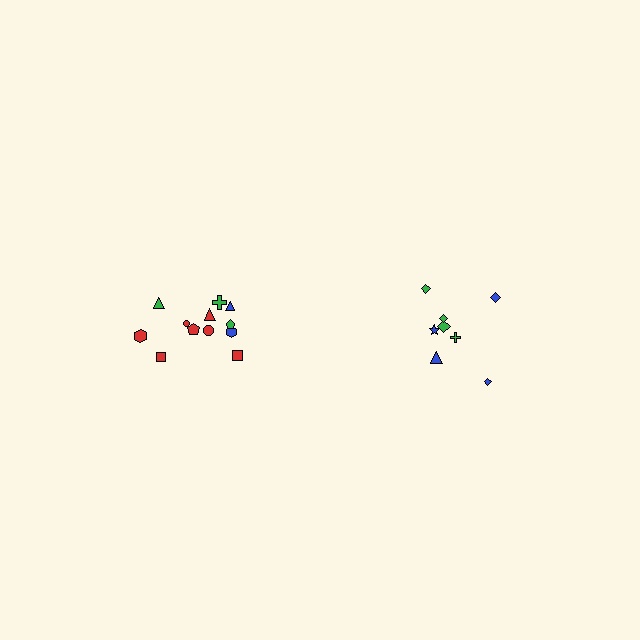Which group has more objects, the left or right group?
The left group.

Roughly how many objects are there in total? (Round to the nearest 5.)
Roughly 20 objects in total.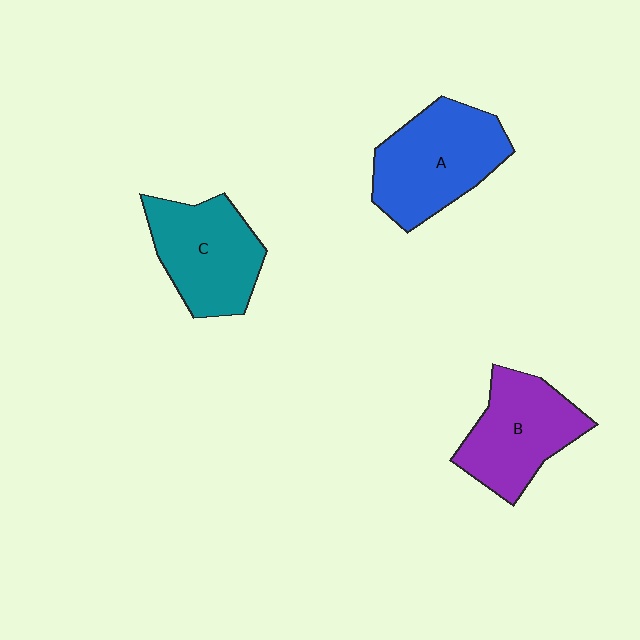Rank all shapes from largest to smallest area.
From largest to smallest: A (blue), C (teal), B (purple).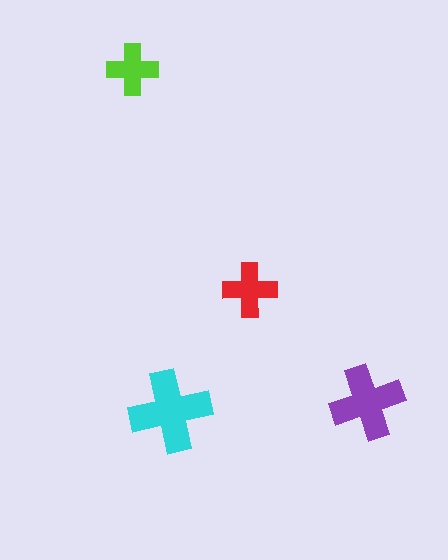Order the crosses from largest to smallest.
the cyan one, the purple one, the red one, the lime one.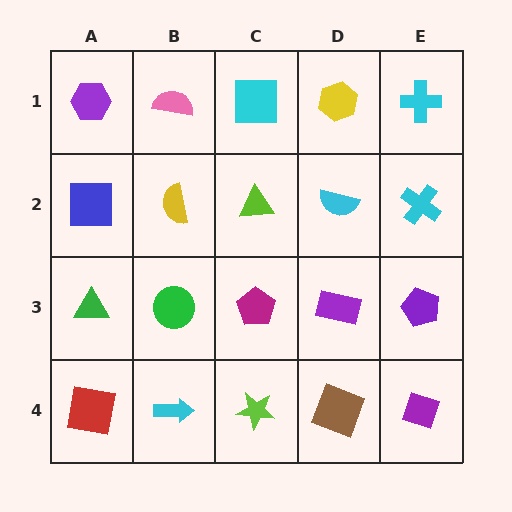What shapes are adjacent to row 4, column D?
A purple rectangle (row 3, column D), a lime star (row 4, column C), a purple diamond (row 4, column E).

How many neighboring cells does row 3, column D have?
4.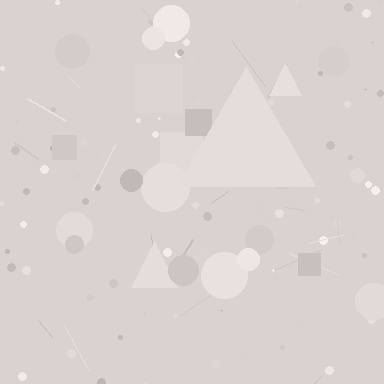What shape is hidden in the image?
A triangle is hidden in the image.